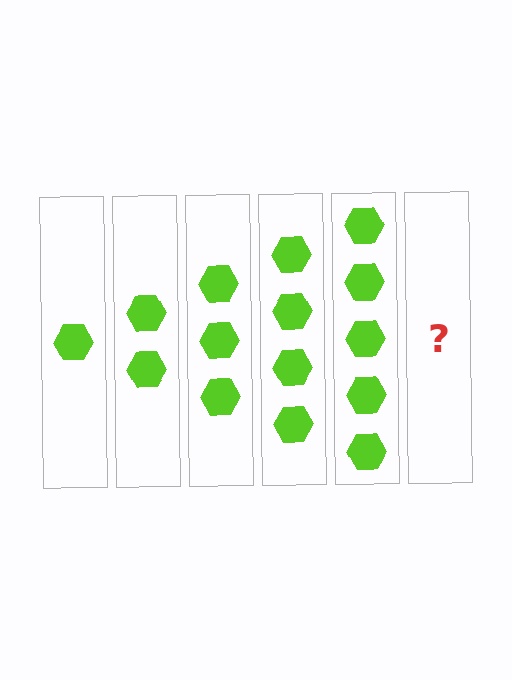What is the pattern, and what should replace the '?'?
The pattern is that each step adds one more hexagon. The '?' should be 6 hexagons.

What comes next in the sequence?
The next element should be 6 hexagons.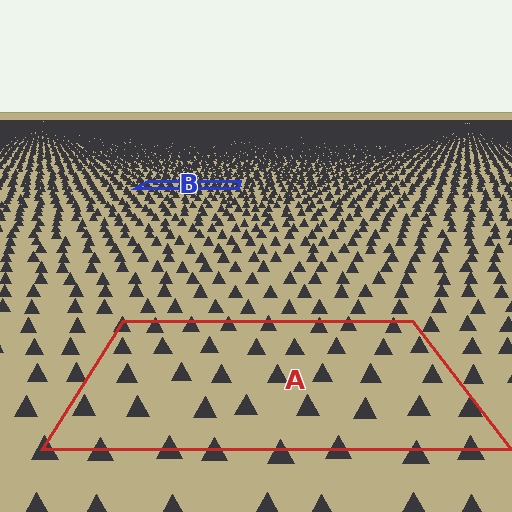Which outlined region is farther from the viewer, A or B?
Region B is farther from the viewer — the texture elements inside it appear smaller and more densely packed.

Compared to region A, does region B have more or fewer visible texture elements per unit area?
Region B has more texture elements per unit area — they are packed more densely because it is farther away.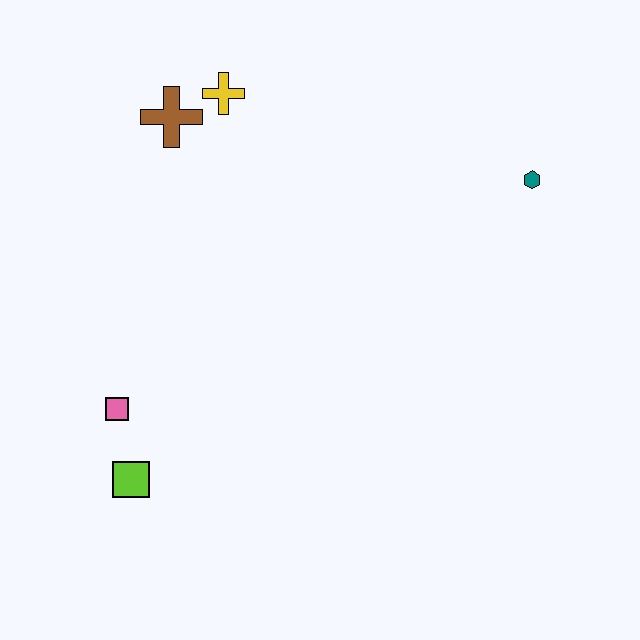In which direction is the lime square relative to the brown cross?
The lime square is below the brown cross.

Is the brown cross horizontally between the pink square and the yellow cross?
Yes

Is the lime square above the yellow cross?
No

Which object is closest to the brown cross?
The yellow cross is closest to the brown cross.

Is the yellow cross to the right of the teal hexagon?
No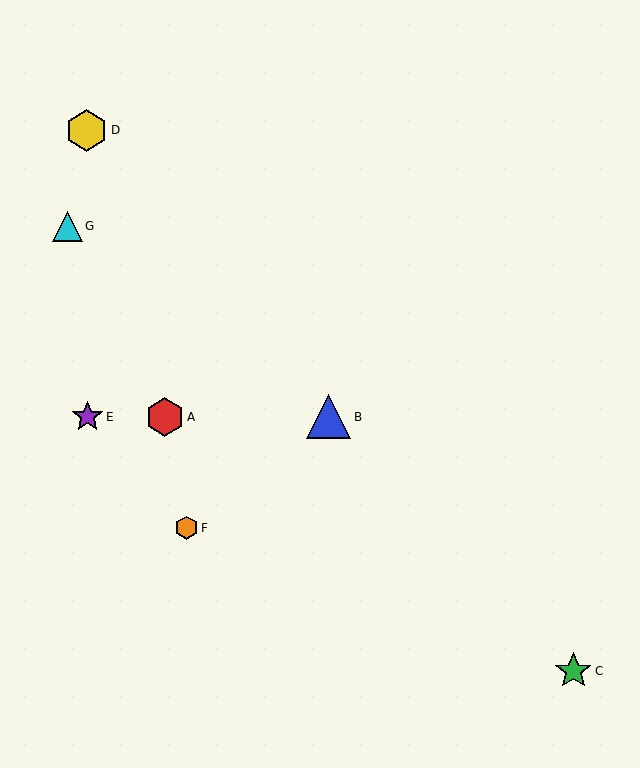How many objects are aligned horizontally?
3 objects (A, B, E) are aligned horizontally.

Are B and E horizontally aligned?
Yes, both are at y≈417.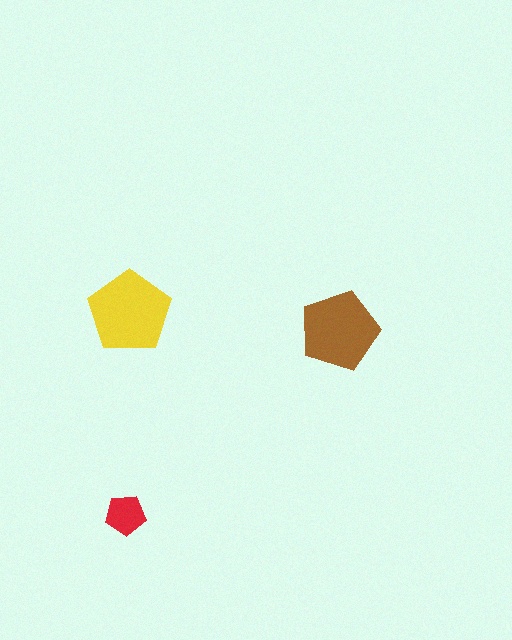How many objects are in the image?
There are 3 objects in the image.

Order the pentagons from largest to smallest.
the yellow one, the brown one, the red one.